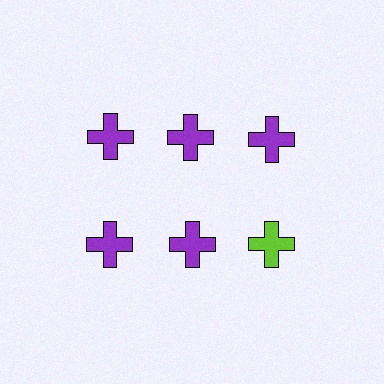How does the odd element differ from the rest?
It has a different color: lime instead of purple.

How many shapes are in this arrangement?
There are 6 shapes arranged in a grid pattern.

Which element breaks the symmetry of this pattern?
The lime cross in the second row, center column breaks the symmetry. All other shapes are purple crosses.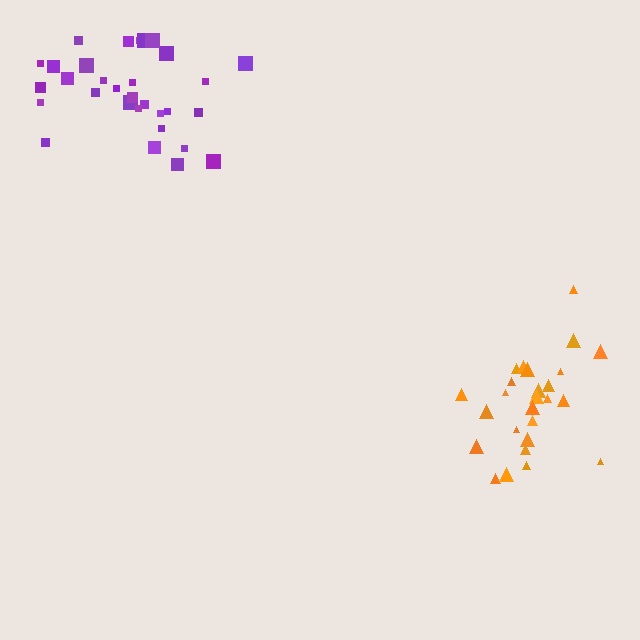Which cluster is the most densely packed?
Orange.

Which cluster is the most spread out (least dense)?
Purple.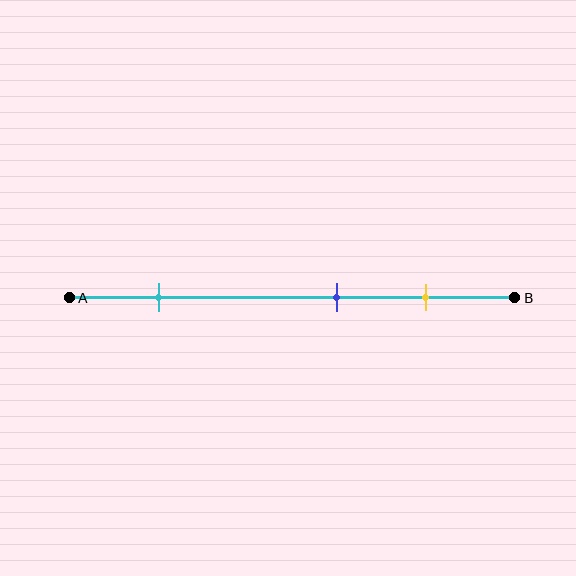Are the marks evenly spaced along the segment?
No, the marks are not evenly spaced.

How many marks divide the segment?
There are 3 marks dividing the segment.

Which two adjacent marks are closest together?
The blue and yellow marks are the closest adjacent pair.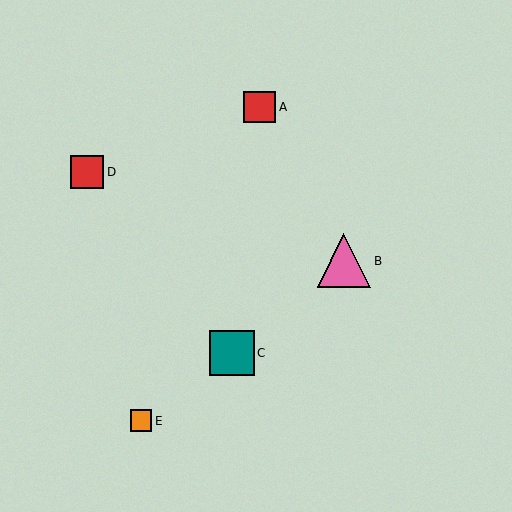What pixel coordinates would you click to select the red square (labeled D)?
Click at (87, 172) to select the red square D.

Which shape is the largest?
The pink triangle (labeled B) is the largest.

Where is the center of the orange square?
The center of the orange square is at (141, 421).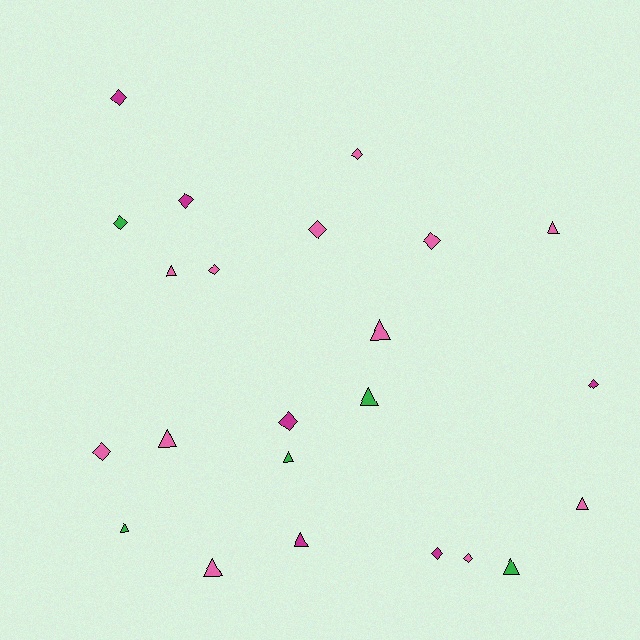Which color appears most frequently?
Pink, with 12 objects.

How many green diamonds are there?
There is 1 green diamond.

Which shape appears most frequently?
Diamond, with 12 objects.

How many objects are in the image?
There are 23 objects.